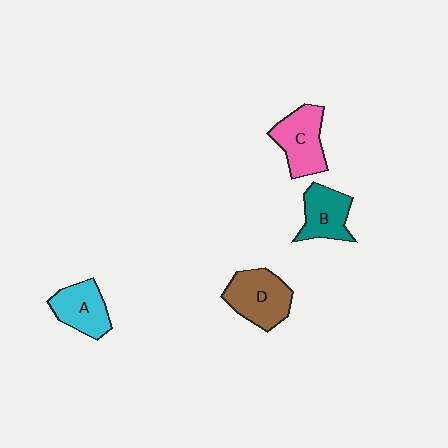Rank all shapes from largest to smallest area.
From largest to smallest: D (brown), C (pink), A (cyan), B (teal).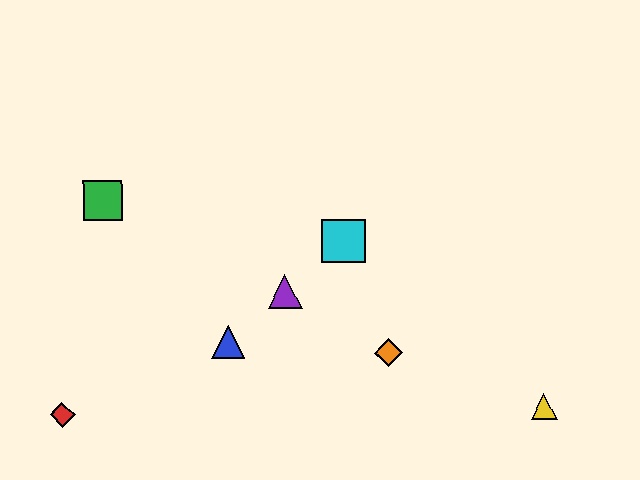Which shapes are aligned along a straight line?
The blue triangle, the purple triangle, the cyan square are aligned along a straight line.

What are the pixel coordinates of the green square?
The green square is at (103, 200).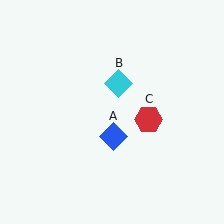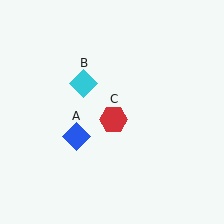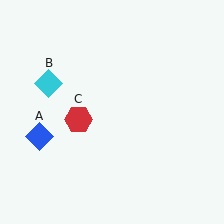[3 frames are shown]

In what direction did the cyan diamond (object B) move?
The cyan diamond (object B) moved left.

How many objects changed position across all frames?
3 objects changed position: blue diamond (object A), cyan diamond (object B), red hexagon (object C).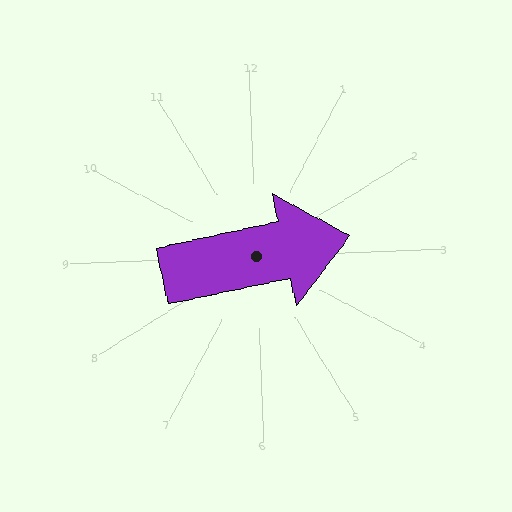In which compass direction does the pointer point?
East.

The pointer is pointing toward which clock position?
Roughly 3 o'clock.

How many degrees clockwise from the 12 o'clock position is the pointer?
Approximately 80 degrees.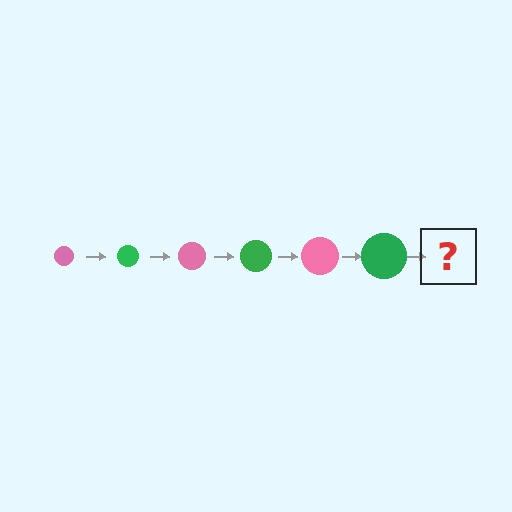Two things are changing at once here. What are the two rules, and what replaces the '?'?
The two rules are that the circle grows larger each step and the color cycles through pink and green. The '?' should be a pink circle, larger than the previous one.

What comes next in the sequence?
The next element should be a pink circle, larger than the previous one.